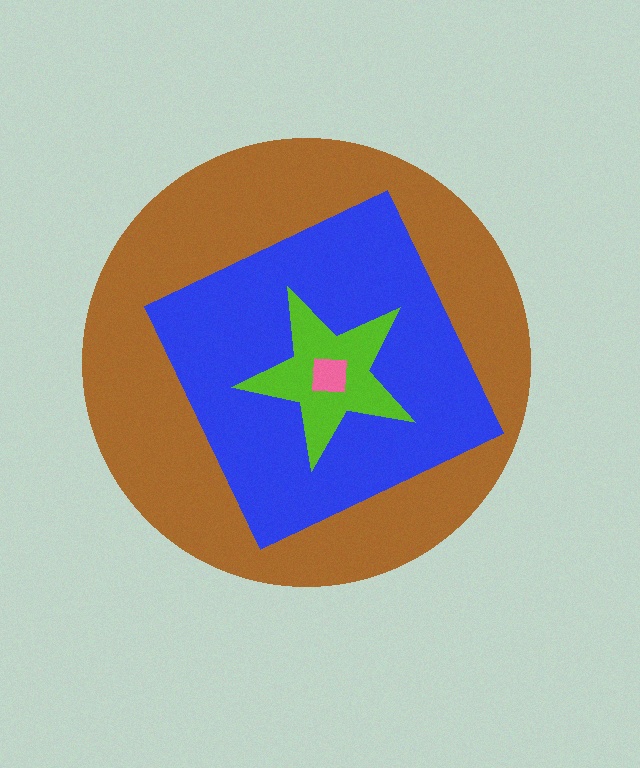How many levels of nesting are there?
4.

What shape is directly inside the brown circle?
The blue diamond.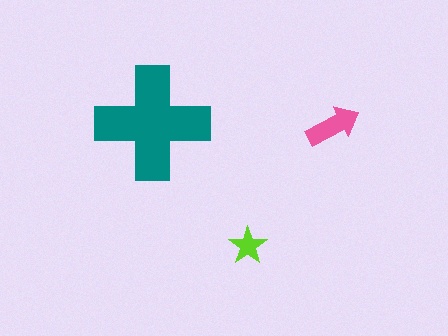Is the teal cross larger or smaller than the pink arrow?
Larger.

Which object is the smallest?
The lime star.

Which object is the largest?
The teal cross.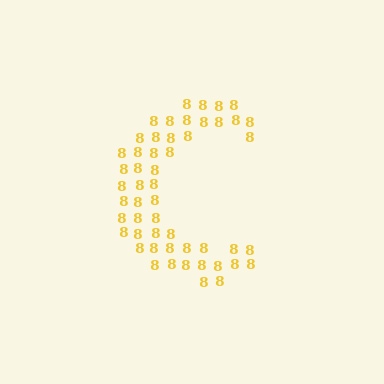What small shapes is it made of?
It is made of small digit 8's.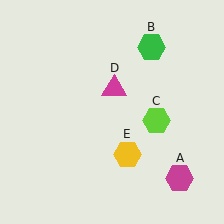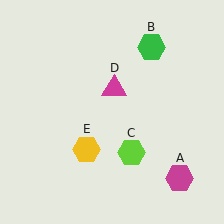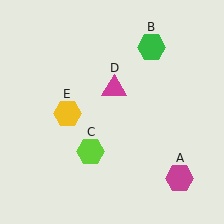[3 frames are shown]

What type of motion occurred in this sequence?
The lime hexagon (object C), yellow hexagon (object E) rotated clockwise around the center of the scene.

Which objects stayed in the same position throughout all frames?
Magenta hexagon (object A) and green hexagon (object B) and magenta triangle (object D) remained stationary.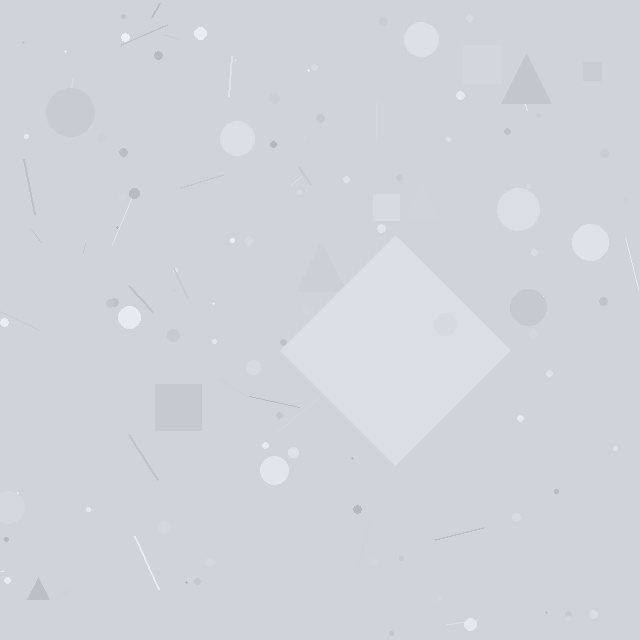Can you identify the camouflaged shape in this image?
The camouflaged shape is a diamond.